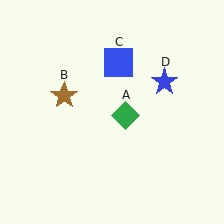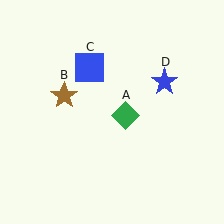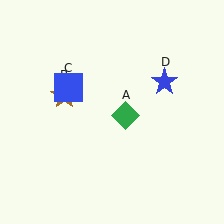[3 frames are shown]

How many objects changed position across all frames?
1 object changed position: blue square (object C).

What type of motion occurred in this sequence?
The blue square (object C) rotated counterclockwise around the center of the scene.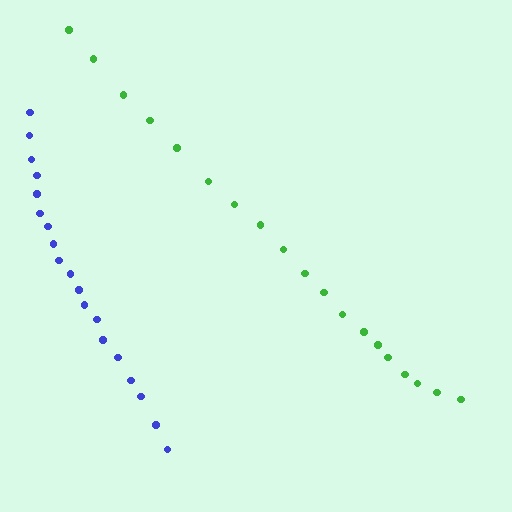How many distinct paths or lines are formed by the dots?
There are 2 distinct paths.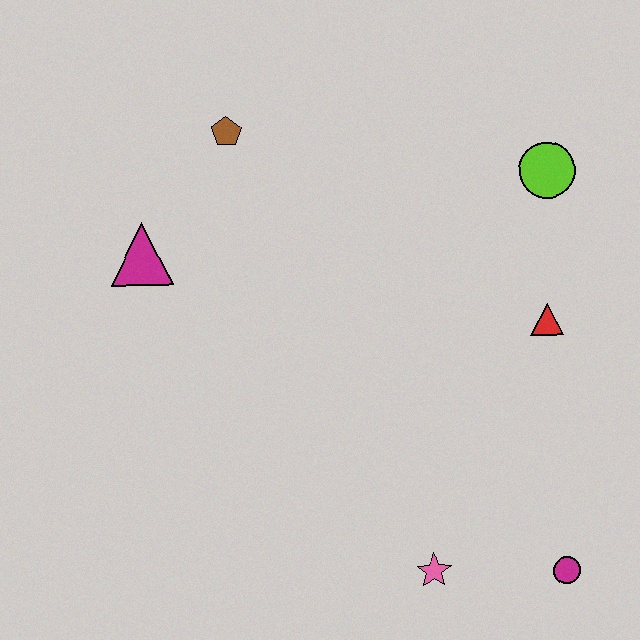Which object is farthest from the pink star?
The brown pentagon is farthest from the pink star.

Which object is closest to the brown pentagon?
The magenta triangle is closest to the brown pentagon.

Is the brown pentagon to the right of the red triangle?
No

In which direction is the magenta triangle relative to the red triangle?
The magenta triangle is to the left of the red triangle.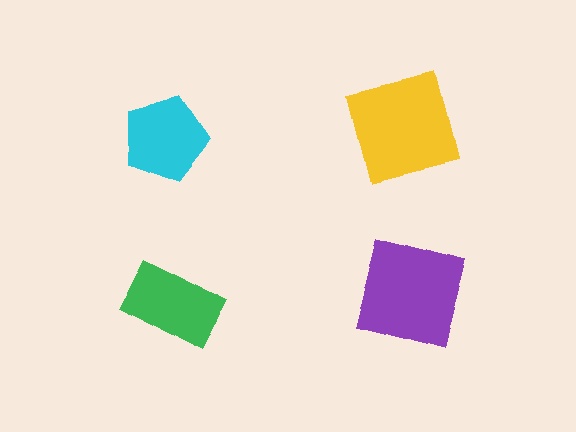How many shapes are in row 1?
2 shapes.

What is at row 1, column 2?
A yellow square.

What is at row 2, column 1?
A green rectangle.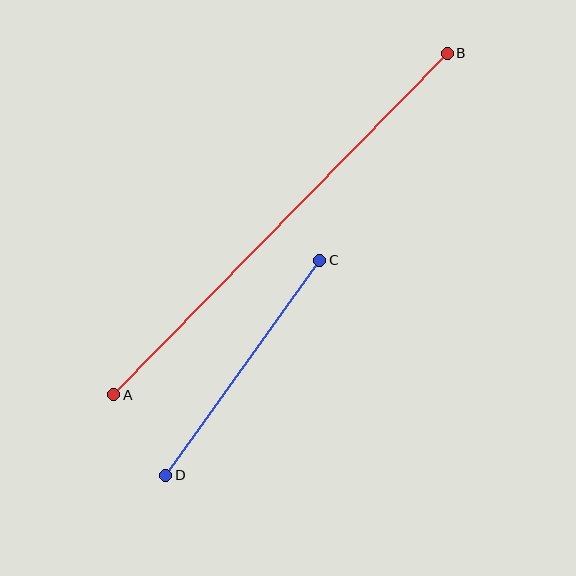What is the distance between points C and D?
The distance is approximately 265 pixels.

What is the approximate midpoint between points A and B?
The midpoint is at approximately (281, 224) pixels.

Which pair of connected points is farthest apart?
Points A and B are farthest apart.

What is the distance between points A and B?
The distance is approximately 478 pixels.